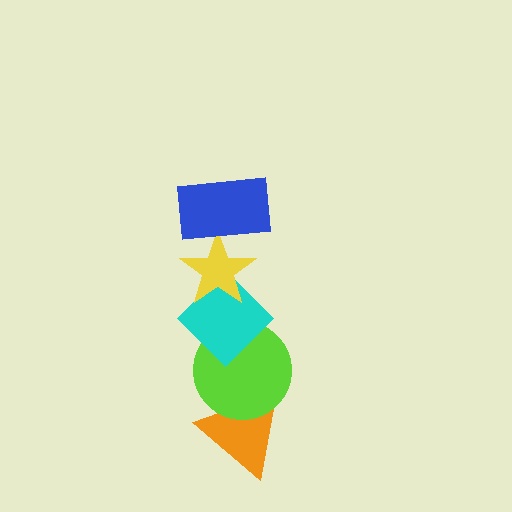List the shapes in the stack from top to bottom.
From top to bottom: the blue rectangle, the yellow star, the cyan diamond, the lime circle, the orange triangle.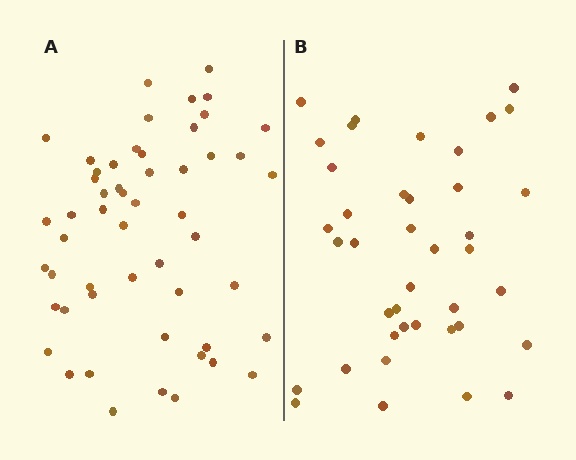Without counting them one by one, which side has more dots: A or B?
Region A (the left region) has more dots.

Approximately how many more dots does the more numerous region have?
Region A has approximately 15 more dots than region B.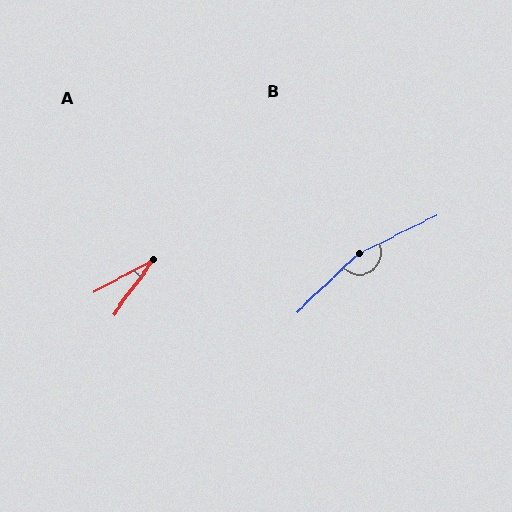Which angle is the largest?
B, at approximately 162 degrees.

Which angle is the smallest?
A, at approximately 26 degrees.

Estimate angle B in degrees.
Approximately 162 degrees.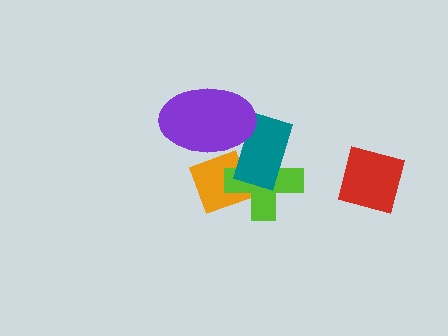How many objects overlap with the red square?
0 objects overlap with the red square.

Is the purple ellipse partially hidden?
No, no other shape covers it.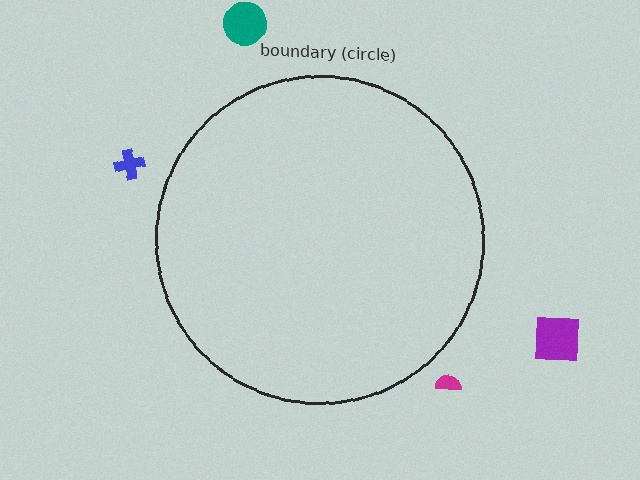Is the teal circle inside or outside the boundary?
Outside.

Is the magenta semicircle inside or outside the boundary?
Outside.